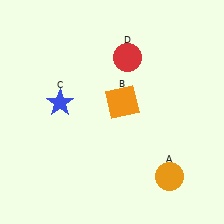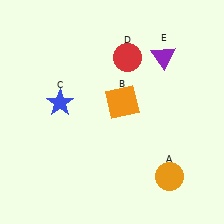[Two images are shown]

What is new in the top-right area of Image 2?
A purple triangle (E) was added in the top-right area of Image 2.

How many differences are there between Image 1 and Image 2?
There is 1 difference between the two images.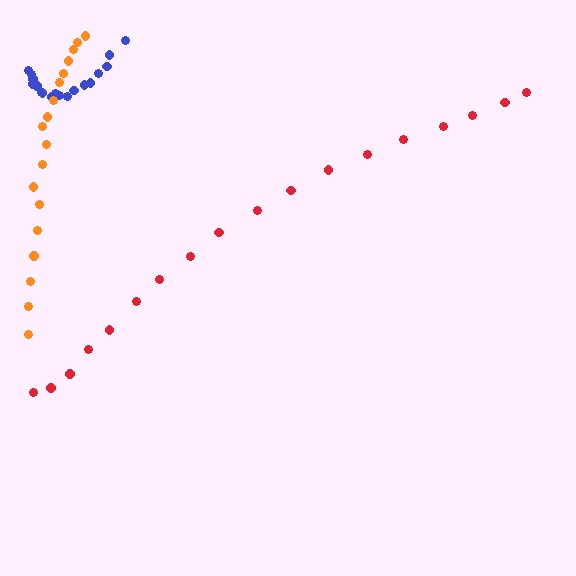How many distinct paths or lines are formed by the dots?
There are 3 distinct paths.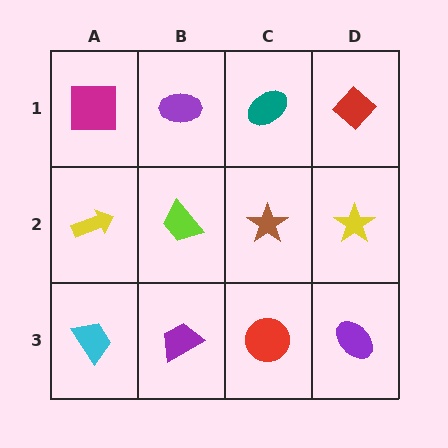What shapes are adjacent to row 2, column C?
A teal ellipse (row 1, column C), a red circle (row 3, column C), a lime trapezoid (row 2, column B), a yellow star (row 2, column D).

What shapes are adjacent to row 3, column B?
A lime trapezoid (row 2, column B), a cyan trapezoid (row 3, column A), a red circle (row 3, column C).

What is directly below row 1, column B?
A lime trapezoid.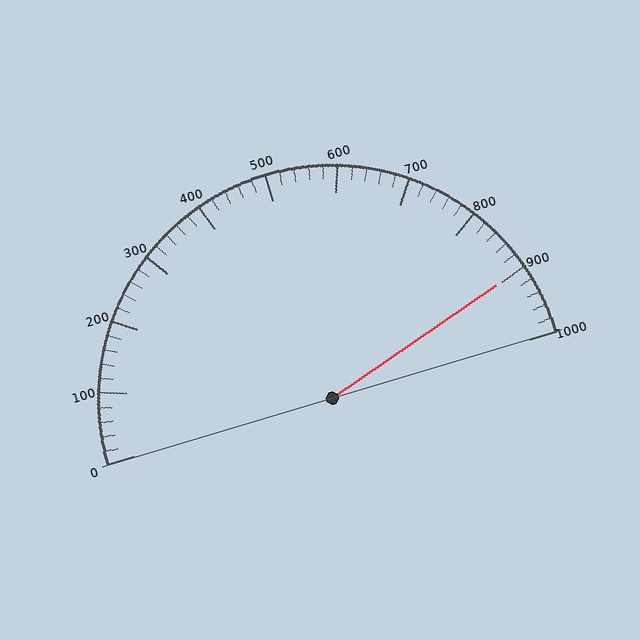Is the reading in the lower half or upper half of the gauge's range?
The reading is in the upper half of the range (0 to 1000).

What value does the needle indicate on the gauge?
The needle indicates approximately 900.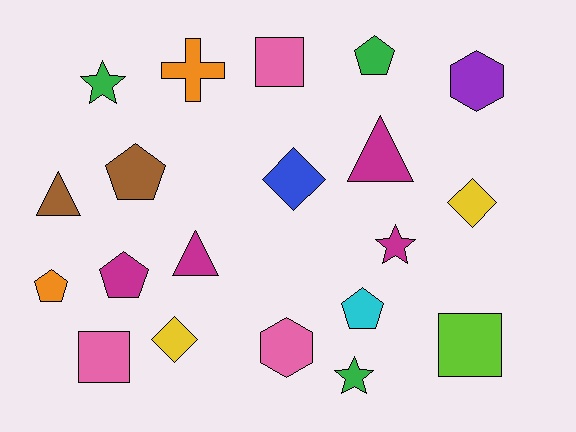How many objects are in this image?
There are 20 objects.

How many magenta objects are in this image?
There are 4 magenta objects.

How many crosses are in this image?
There is 1 cross.